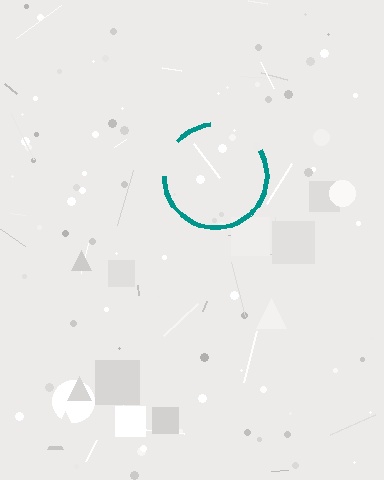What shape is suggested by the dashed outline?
The dashed outline suggests a circle.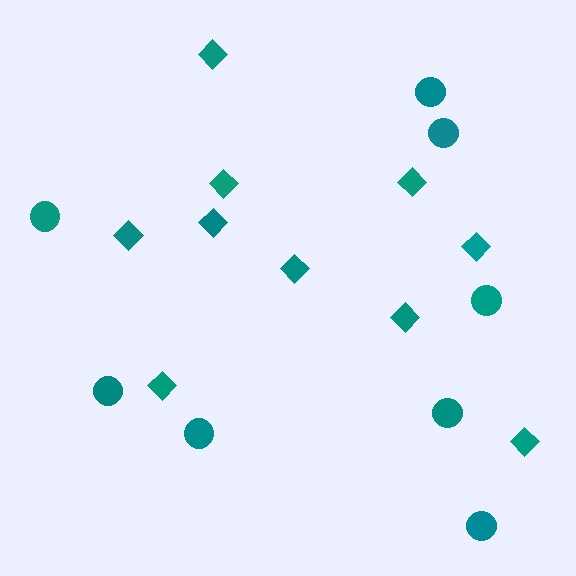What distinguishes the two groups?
There are 2 groups: one group of diamonds (10) and one group of circles (8).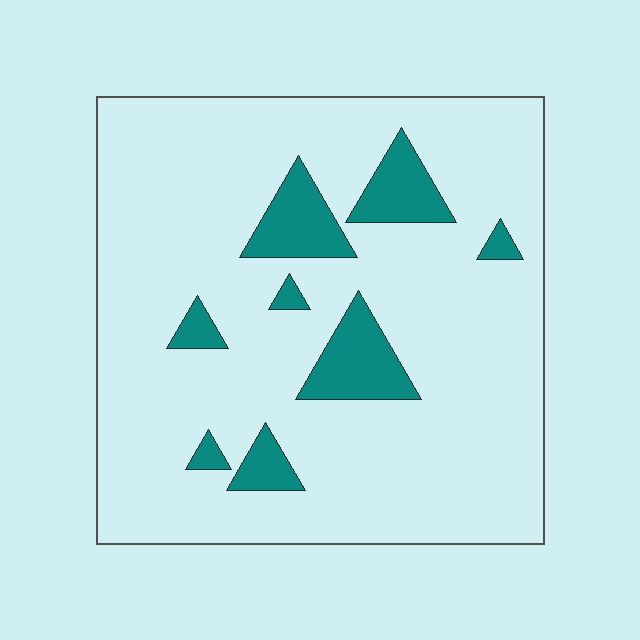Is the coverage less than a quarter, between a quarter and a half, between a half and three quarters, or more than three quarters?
Less than a quarter.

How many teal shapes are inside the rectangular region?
8.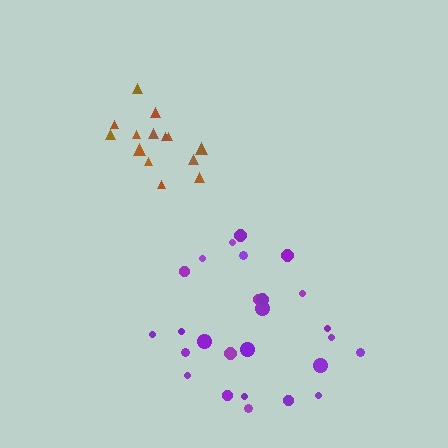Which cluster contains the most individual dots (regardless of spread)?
Purple (26).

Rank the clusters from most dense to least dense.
brown, purple.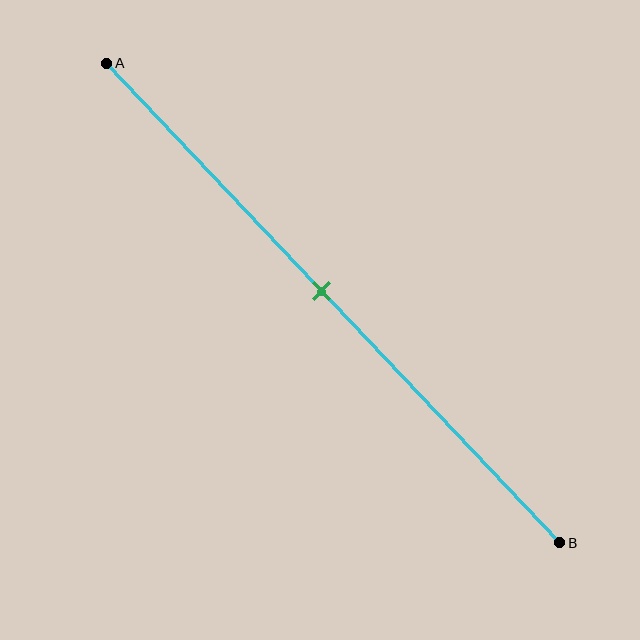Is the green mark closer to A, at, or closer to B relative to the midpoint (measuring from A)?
The green mark is approximately at the midpoint of segment AB.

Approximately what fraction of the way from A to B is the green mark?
The green mark is approximately 50% of the way from A to B.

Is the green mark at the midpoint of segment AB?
Yes, the mark is approximately at the midpoint.